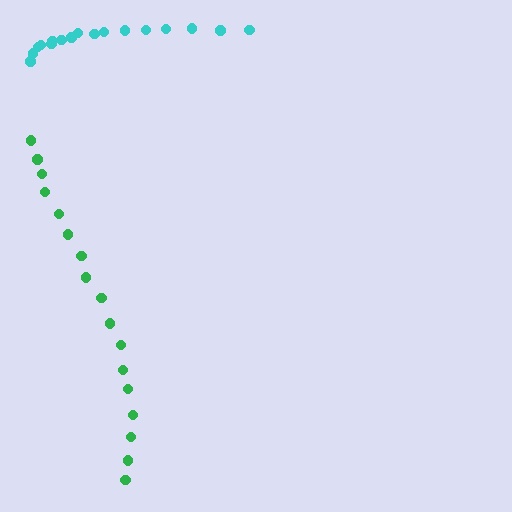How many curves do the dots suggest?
There are 2 distinct paths.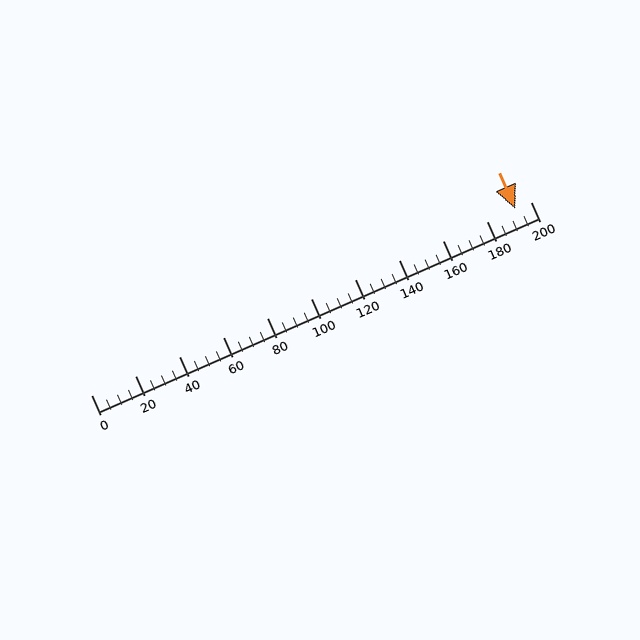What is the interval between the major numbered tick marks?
The major tick marks are spaced 20 units apart.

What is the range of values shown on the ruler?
The ruler shows values from 0 to 200.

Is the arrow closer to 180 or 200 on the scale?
The arrow is closer to 200.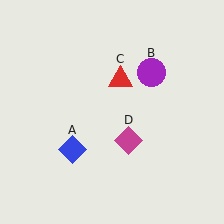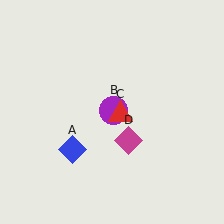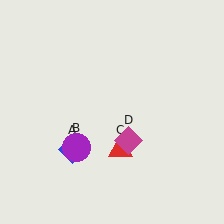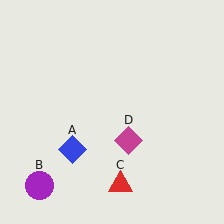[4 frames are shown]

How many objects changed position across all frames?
2 objects changed position: purple circle (object B), red triangle (object C).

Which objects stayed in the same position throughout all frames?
Blue diamond (object A) and magenta diamond (object D) remained stationary.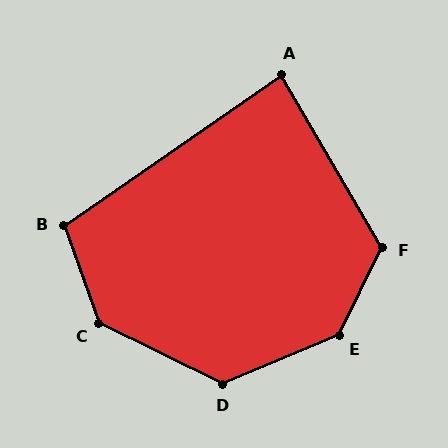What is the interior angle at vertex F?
Approximately 124 degrees (obtuse).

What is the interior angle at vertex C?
Approximately 136 degrees (obtuse).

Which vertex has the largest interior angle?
E, at approximately 139 degrees.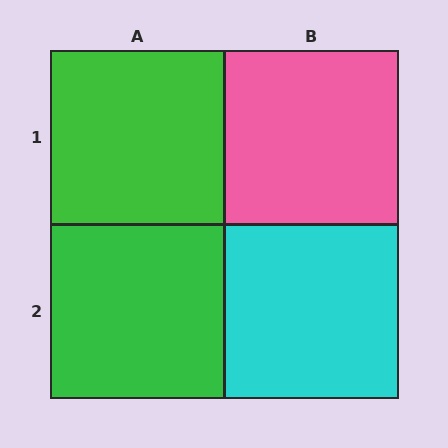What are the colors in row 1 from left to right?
Green, pink.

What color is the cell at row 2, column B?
Cyan.